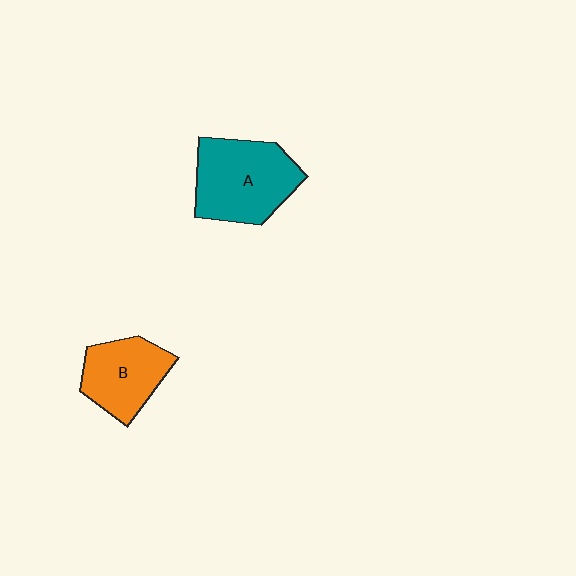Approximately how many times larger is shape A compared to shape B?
Approximately 1.4 times.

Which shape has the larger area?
Shape A (teal).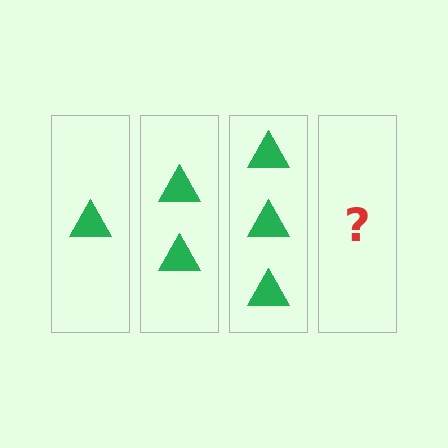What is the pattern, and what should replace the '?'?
The pattern is that each step adds one more triangle. The '?' should be 4 triangles.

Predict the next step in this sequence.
The next step is 4 triangles.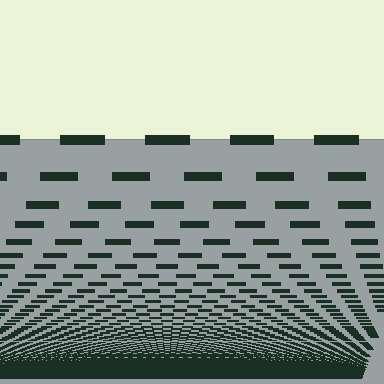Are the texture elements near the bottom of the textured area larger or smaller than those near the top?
Smaller. The gradient is inverted — elements near the bottom are smaller and denser.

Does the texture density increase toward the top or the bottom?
Density increases toward the bottom.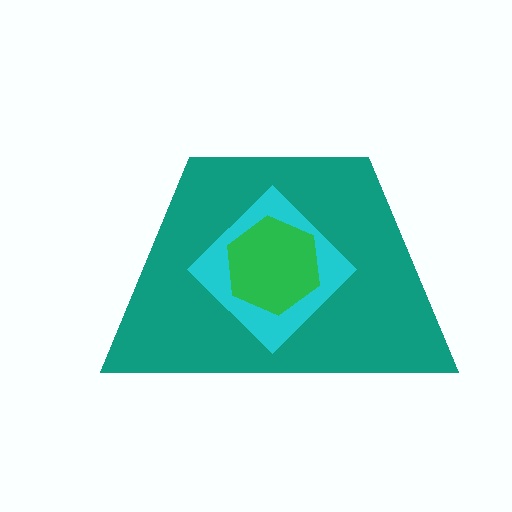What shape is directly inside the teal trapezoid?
The cyan diamond.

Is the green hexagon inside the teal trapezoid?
Yes.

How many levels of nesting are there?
3.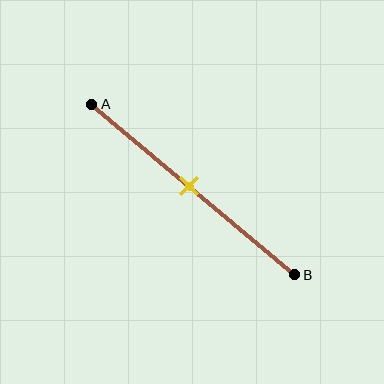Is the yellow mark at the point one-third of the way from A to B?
No, the mark is at about 50% from A, not at the 33% one-third point.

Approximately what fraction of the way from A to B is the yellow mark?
The yellow mark is approximately 50% of the way from A to B.